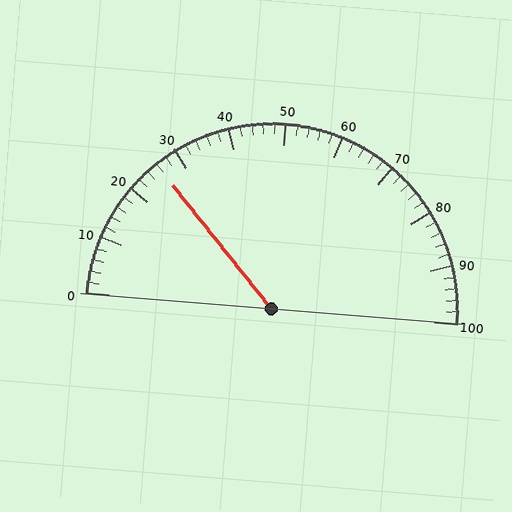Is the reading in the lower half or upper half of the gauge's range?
The reading is in the lower half of the range (0 to 100).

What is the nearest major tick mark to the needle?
The nearest major tick mark is 30.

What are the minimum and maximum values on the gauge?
The gauge ranges from 0 to 100.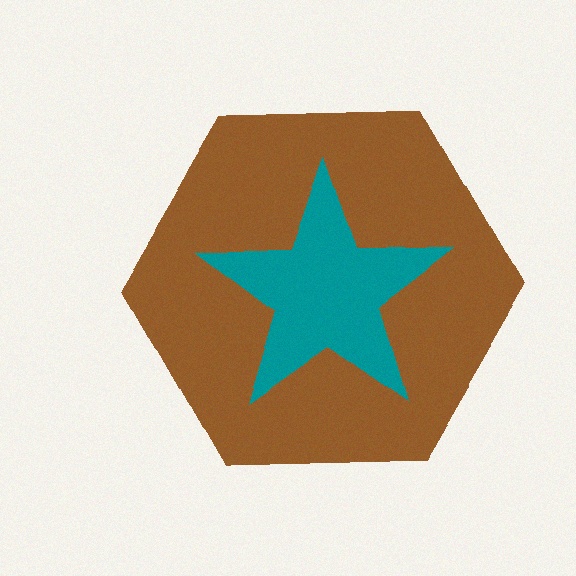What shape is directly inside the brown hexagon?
The teal star.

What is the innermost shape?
The teal star.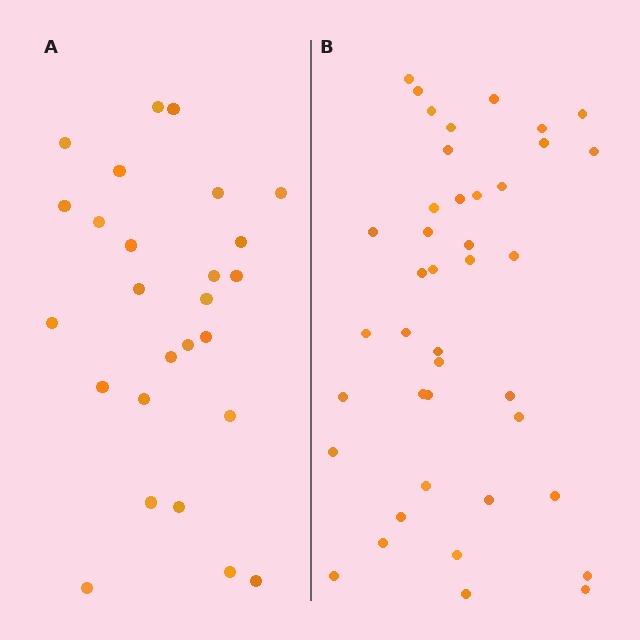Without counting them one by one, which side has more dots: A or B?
Region B (the right region) has more dots.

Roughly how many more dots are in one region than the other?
Region B has approximately 15 more dots than region A.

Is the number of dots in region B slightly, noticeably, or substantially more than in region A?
Region B has substantially more. The ratio is roughly 1.6 to 1.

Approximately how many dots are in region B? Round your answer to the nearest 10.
About 40 dots. (The exact count is 41, which rounds to 40.)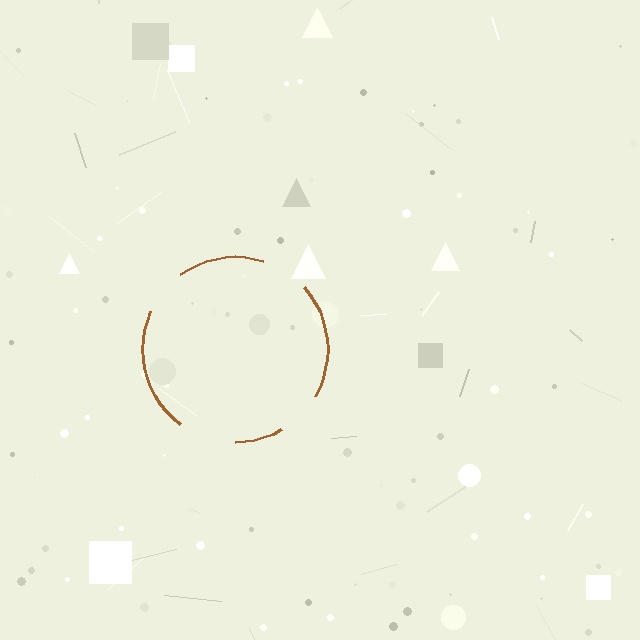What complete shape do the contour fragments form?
The contour fragments form a circle.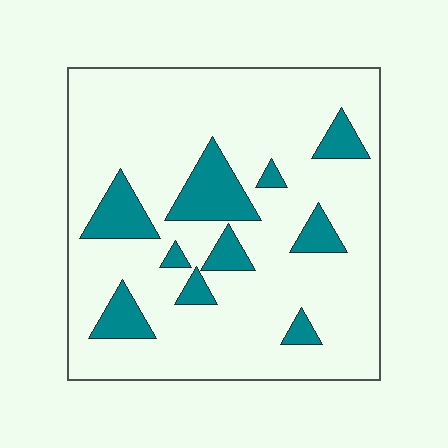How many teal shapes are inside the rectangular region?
10.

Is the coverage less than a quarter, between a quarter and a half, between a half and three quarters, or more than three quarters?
Less than a quarter.